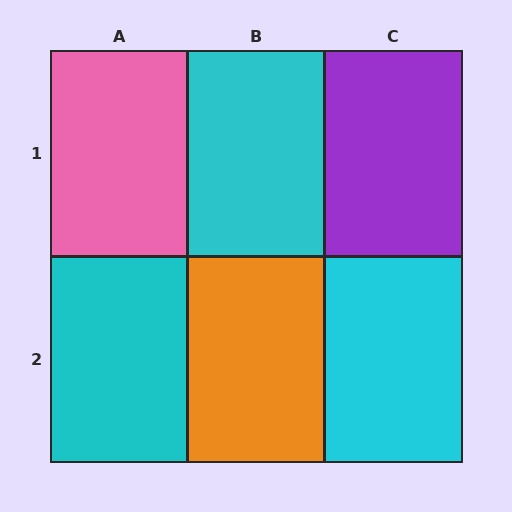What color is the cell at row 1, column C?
Purple.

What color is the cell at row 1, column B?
Cyan.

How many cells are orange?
1 cell is orange.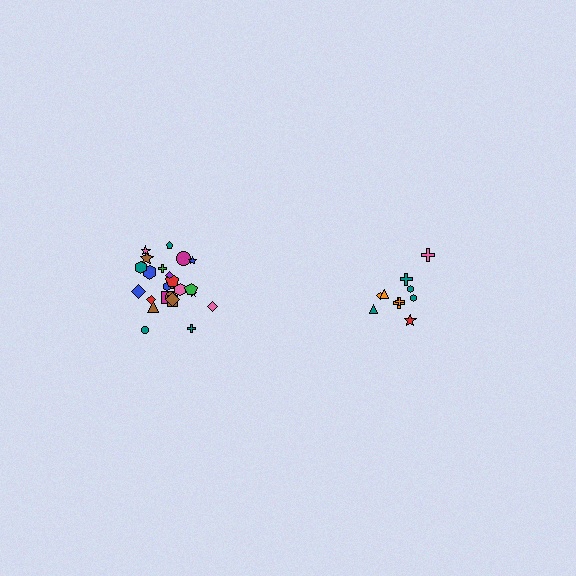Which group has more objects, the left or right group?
The left group.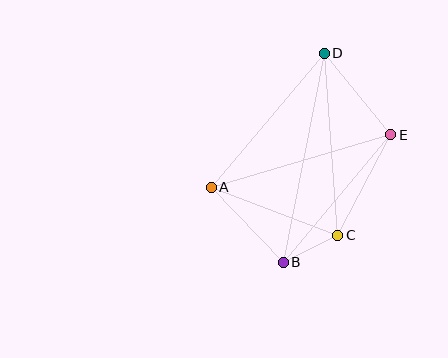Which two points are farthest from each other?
Points B and D are farthest from each other.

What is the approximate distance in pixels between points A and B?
The distance between A and B is approximately 104 pixels.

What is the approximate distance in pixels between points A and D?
The distance between A and D is approximately 175 pixels.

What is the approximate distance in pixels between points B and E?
The distance between B and E is approximately 167 pixels.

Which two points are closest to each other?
Points B and C are closest to each other.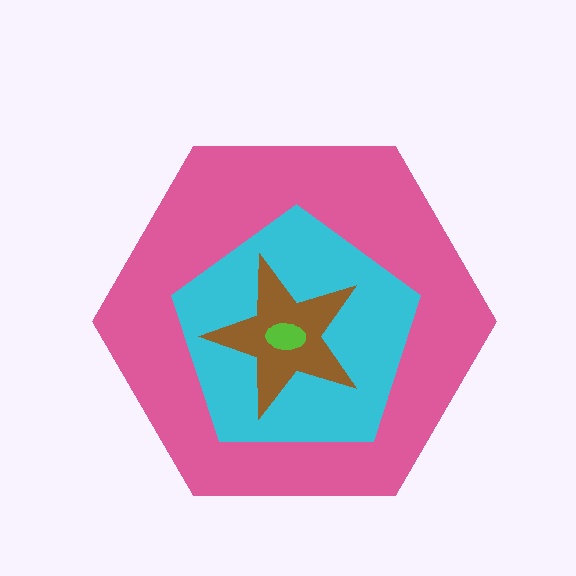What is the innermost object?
The lime ellipse.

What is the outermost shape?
The pink hexagon.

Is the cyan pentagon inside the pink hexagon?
Yes.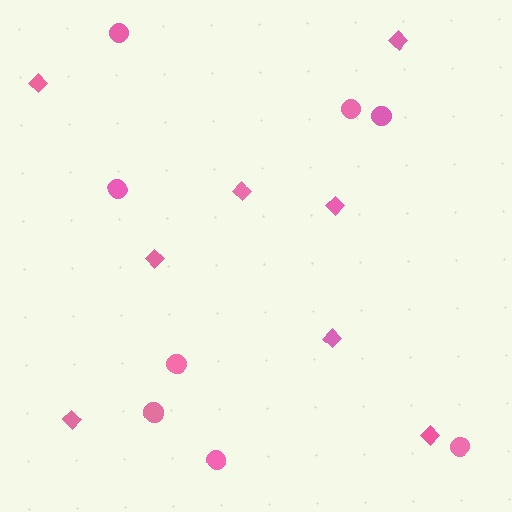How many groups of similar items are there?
There are 2 groups: one group of circles (8) and one group of diamonds (8).